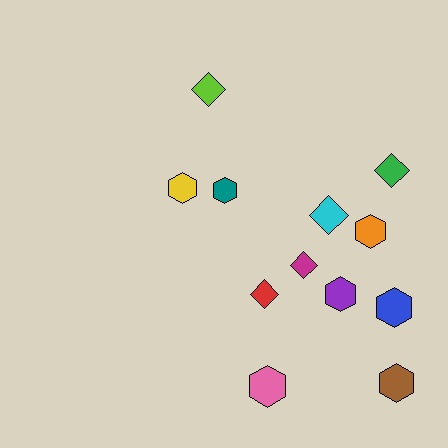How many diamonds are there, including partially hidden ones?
There are 5 diamonds.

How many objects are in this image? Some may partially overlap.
There are 12 objects.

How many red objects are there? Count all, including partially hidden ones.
There is 1 red object.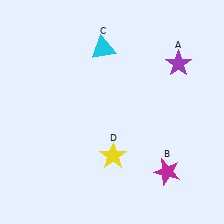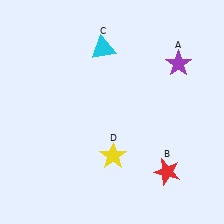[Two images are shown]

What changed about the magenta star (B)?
In Image 1, B is magenta. In Image 2, it changed to red.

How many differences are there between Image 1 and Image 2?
There is 1 difference between the two images.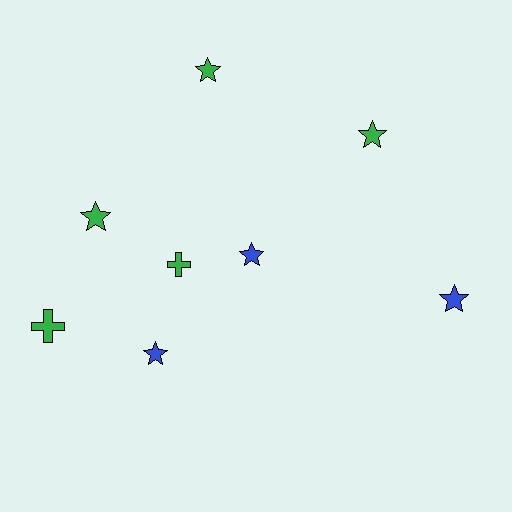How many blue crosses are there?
There are no blue crosses.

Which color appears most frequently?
Green, with 5 objects.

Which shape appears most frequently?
Star, with 6 objects.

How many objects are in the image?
There are 8 objects.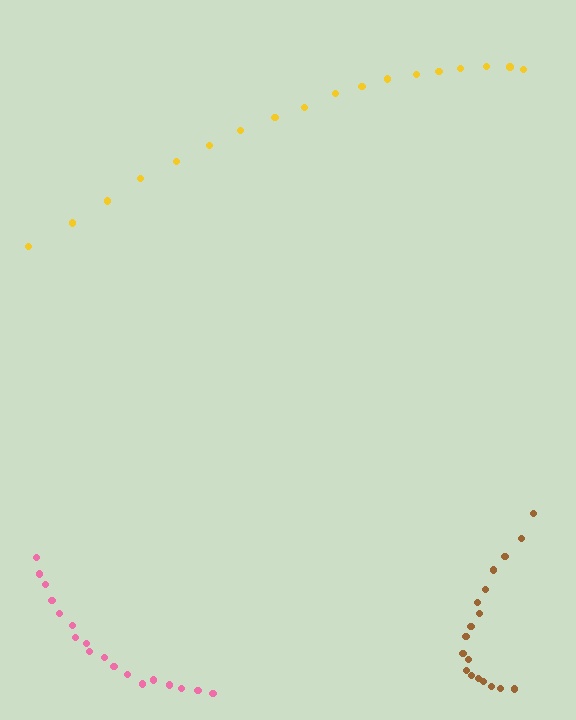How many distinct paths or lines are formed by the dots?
There are 3 distinct paths.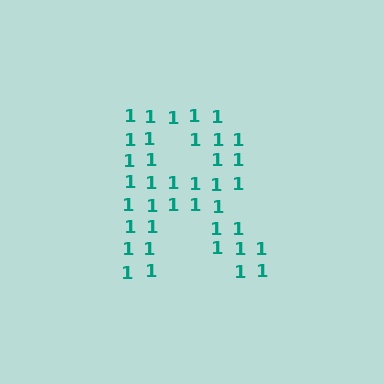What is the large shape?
The large shape is the letter R.